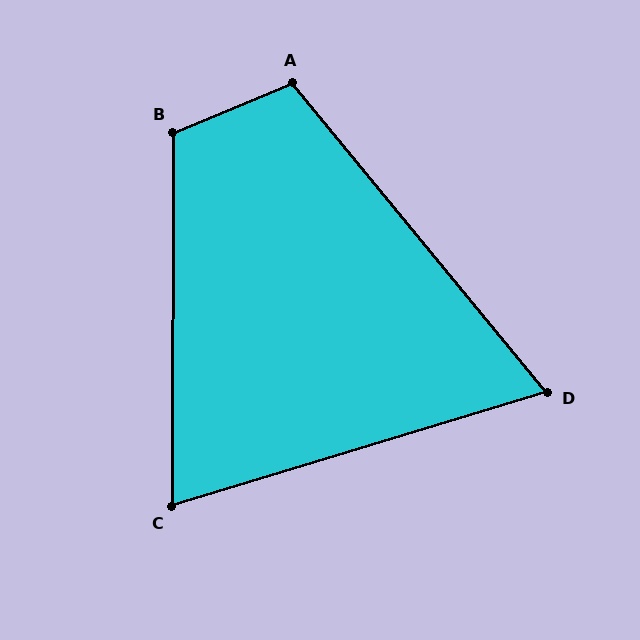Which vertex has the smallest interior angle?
D, at approximately 68 degrees.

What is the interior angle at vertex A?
Approximately 107 degrees (obtuse).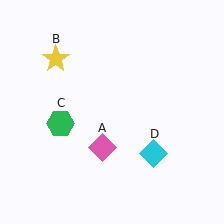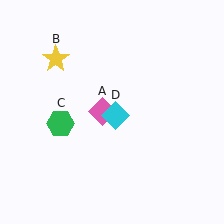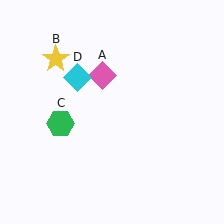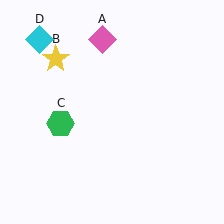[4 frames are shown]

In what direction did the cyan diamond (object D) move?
The cyan diamond (object D) moved up and to the left.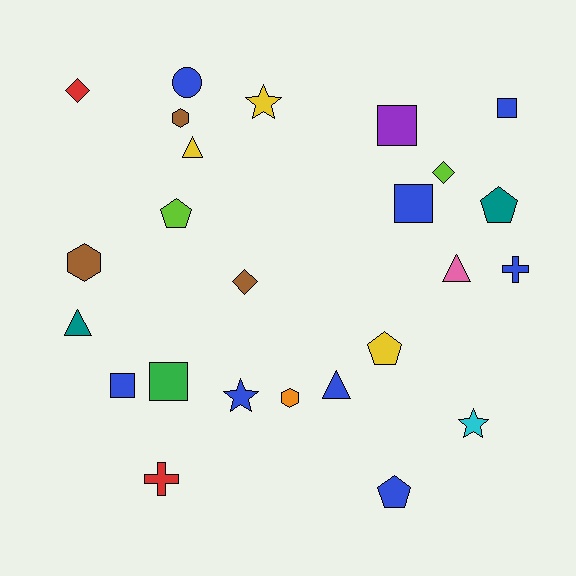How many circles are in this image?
There is 1 circle.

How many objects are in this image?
There are 25 objects.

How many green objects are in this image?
There is 1 green object.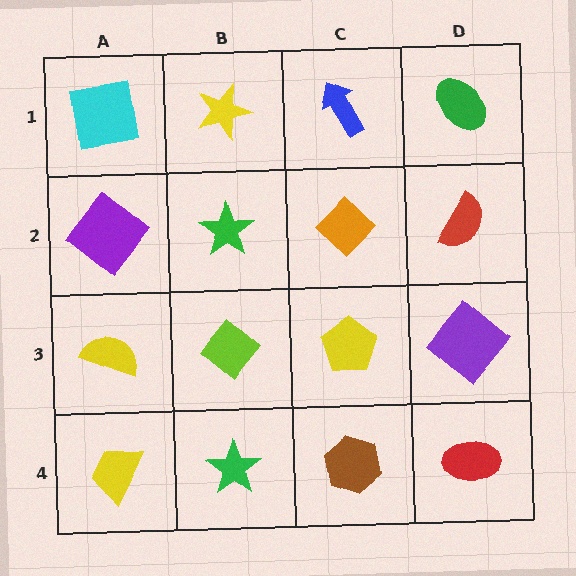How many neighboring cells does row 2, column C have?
4.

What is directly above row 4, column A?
A yellow semicircle.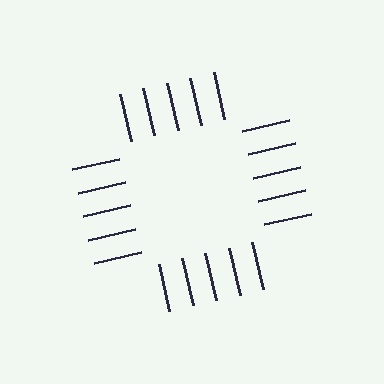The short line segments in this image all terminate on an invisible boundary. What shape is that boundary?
An illusory square — the line segments terminate on its edges but no continuous stroke is drawn.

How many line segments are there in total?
20 — 5 along each of the 4 edges.